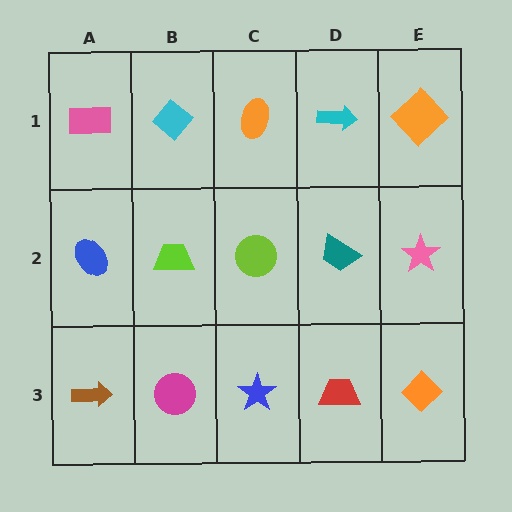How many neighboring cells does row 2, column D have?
4.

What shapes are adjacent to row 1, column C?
A lime circle (row 2, column C), a cyan diamond (row 1, column B), a cyan arrow (row 1, column D).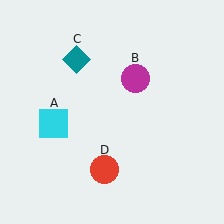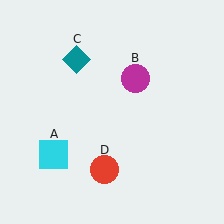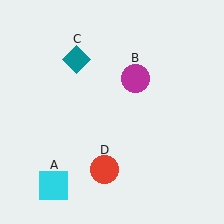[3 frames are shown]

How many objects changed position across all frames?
1 object changed position: cyan square (object A).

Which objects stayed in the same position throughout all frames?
Magenta circle (object B) and teal diamond (object C) and red circle (object D) remained stationary.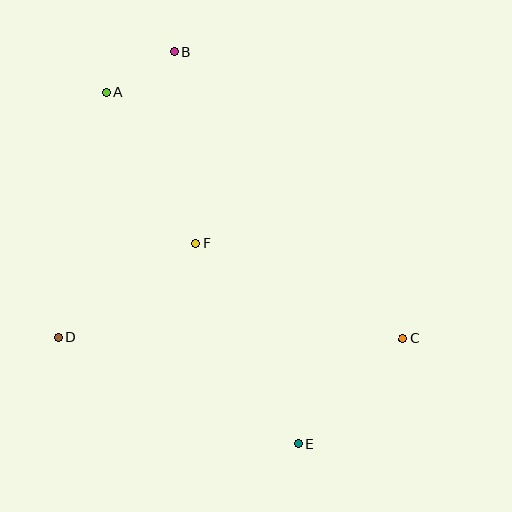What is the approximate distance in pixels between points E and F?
The distance between E and F is approximately 224 pixels.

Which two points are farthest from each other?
Points B and E are farthest from each other.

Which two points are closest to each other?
Points A and B are closest to each other.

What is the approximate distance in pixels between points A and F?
The distance between A and F is approximately 176 pixels.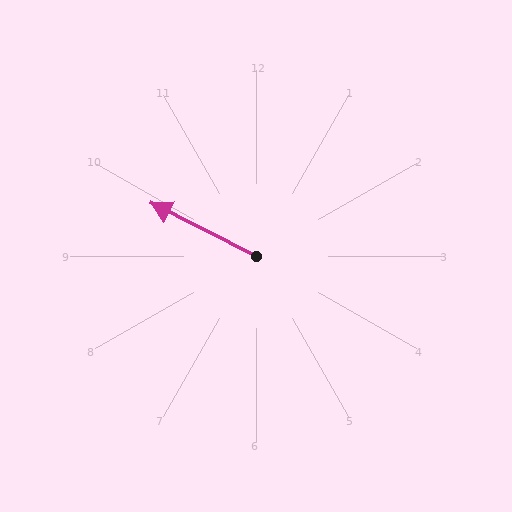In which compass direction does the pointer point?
Northwest.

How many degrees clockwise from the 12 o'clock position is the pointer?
Approximately 297 degrees.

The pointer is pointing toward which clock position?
Roughly 10 o'clock.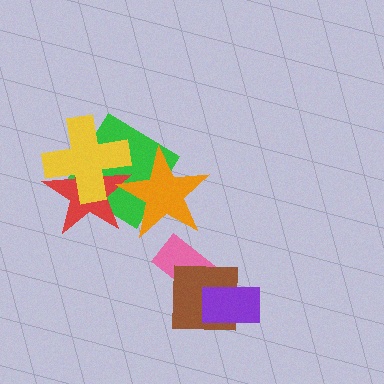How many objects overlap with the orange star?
2 objects overlap with the orange star.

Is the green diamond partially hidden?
Yes, it is partially covered by another shape.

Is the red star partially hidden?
Yes, it is partially covered by another shape.